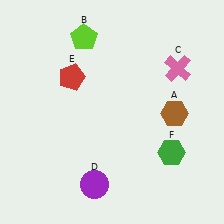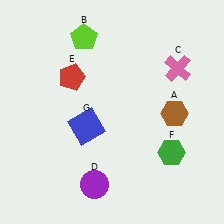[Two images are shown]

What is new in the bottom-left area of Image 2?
A blue square (G) was added in the bottom-left area of Image 2.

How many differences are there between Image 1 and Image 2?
There is 1 difference between the two images.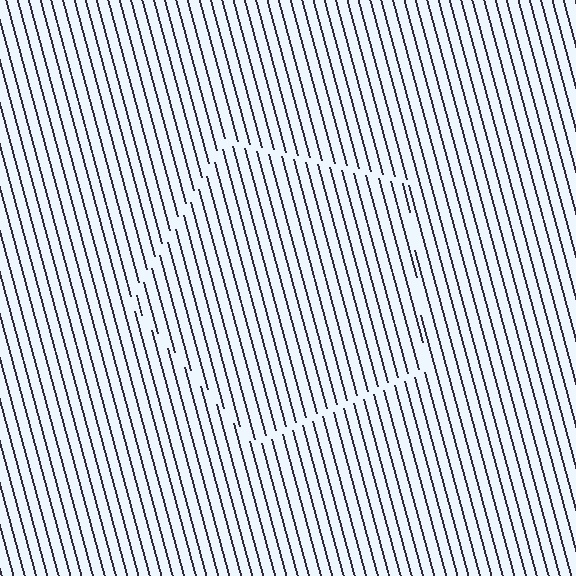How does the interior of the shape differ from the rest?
The interior of the shape contains the same grating, shifted by half a period — the contour is defined by the phase discontinuity where line-ends from the inner and outer gratings abut.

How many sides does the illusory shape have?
5 sides — the line-ends trace a pentagon.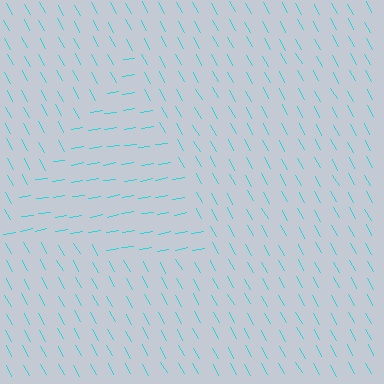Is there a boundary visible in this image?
Yes, there is a texture boundary formed by a change in line orientation.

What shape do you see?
I see a triangle.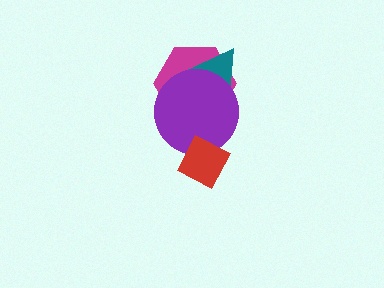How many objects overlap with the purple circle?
3 objects overlap with the purple circle.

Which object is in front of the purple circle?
The red diamond is in front of the purple circle.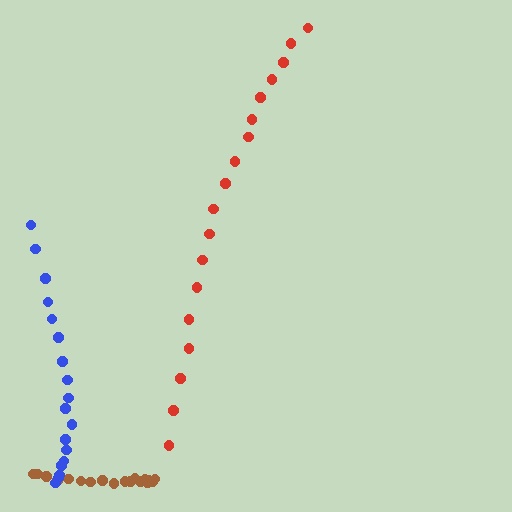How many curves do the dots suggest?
There are 3 distinct paths.